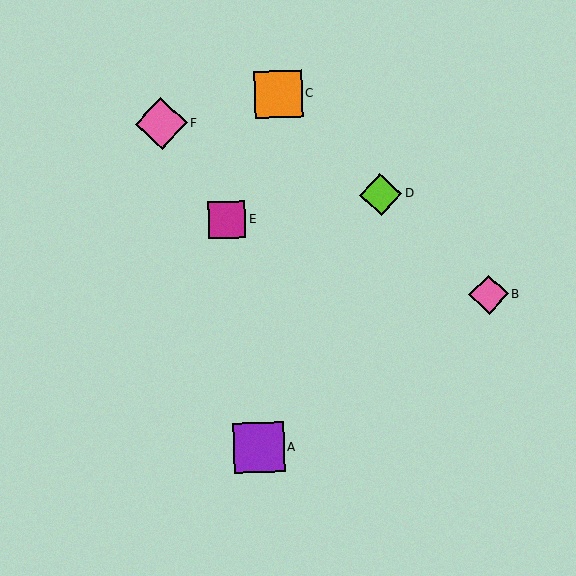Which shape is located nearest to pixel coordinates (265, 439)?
The purple square (labeled A) at (259, 448) is nearest to that location.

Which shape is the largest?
The pink diamond (labeled F) is the largest.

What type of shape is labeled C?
Shape C is an orange square.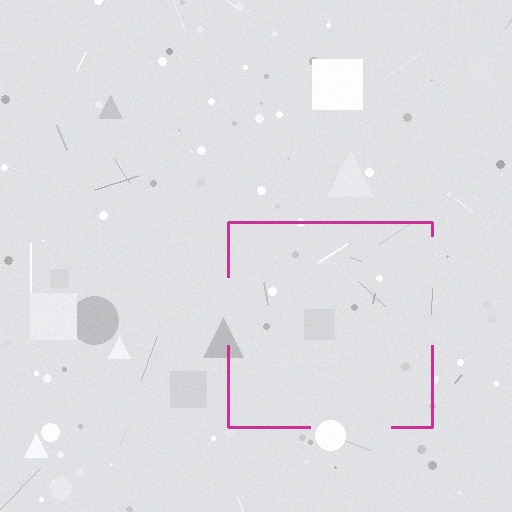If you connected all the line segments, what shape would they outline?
They would outline a square.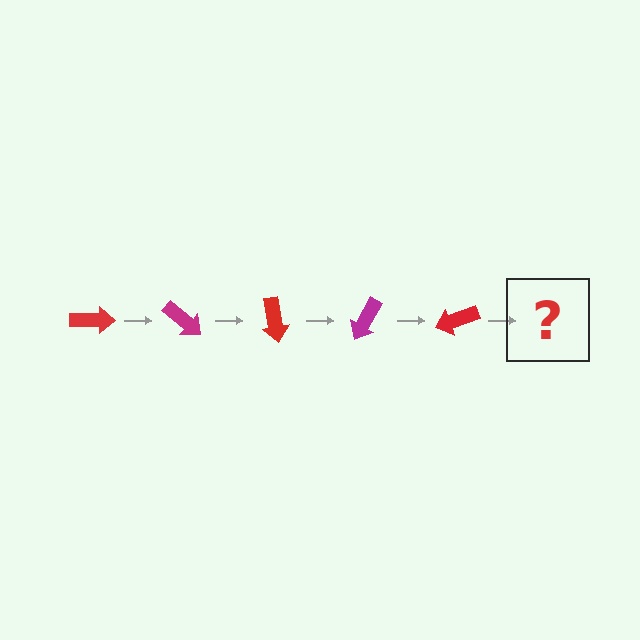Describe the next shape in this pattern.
It should be a magenta arrow, rotated 200 degrees from the start.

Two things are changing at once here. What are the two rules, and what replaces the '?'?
The two rules are that it rotates 40 degrees each step and the color cycles through red and magenta. The '?' should be a magenta arrow, rotated 200 degrees from the start.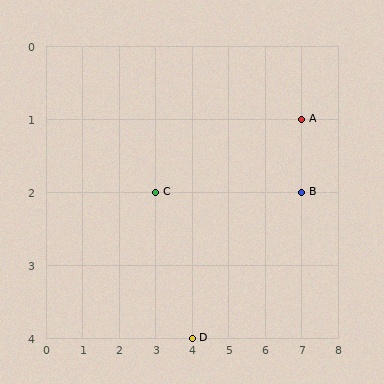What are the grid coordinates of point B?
Point B is at grid coordinates (7, 2).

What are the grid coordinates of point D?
Point D is at grid coordinates (4, 4).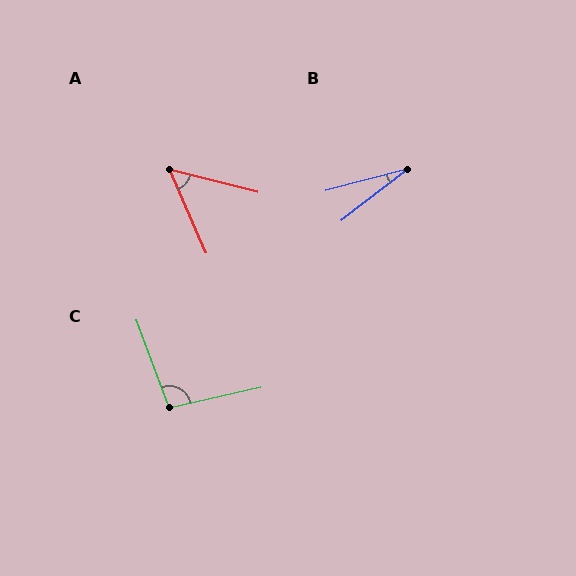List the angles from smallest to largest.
B (23°), A (52°), C (97°).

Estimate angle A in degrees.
Approximately 52 degrees.